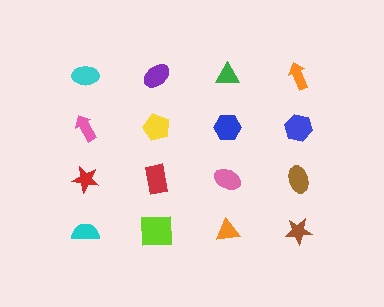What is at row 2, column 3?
A blue hexagon.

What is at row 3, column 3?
A pink ellipse.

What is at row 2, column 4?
A blue hexagon.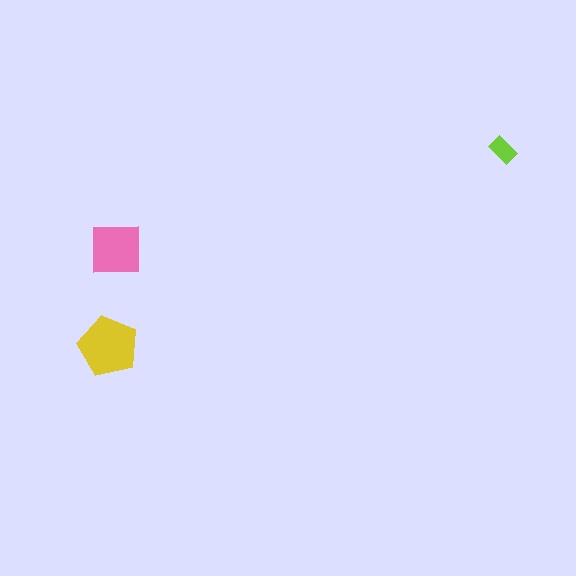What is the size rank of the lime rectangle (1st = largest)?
3rd.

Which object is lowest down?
The yellow pentagon is bottommost.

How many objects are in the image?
There are 3 objects in the image.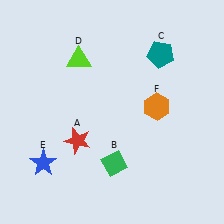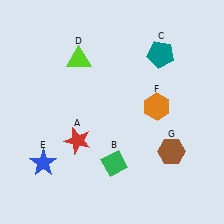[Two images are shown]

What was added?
A brown hexagon (G) was added in Image 2.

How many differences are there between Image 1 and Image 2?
There is 1 difference between the two images.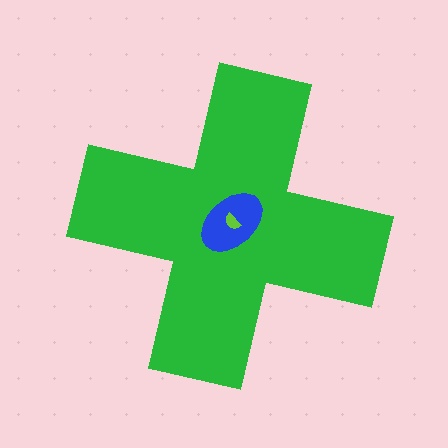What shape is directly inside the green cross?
The blue ellipse.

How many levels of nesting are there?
3.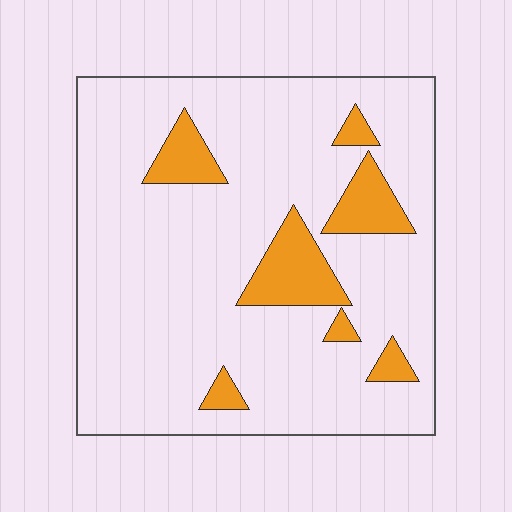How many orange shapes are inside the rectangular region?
7.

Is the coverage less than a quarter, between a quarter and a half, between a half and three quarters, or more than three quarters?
Less than a quarter.